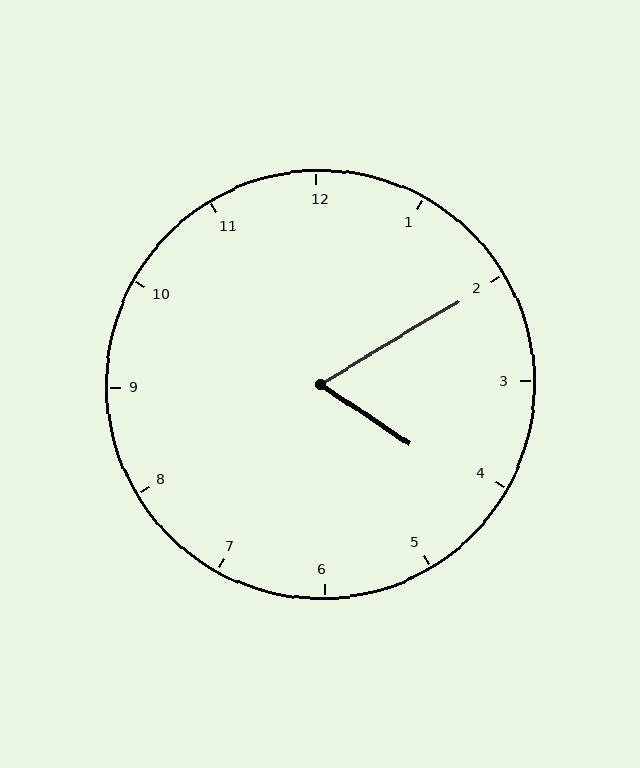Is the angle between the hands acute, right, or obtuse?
It is acute.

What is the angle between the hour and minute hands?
Approximately 65 degrees.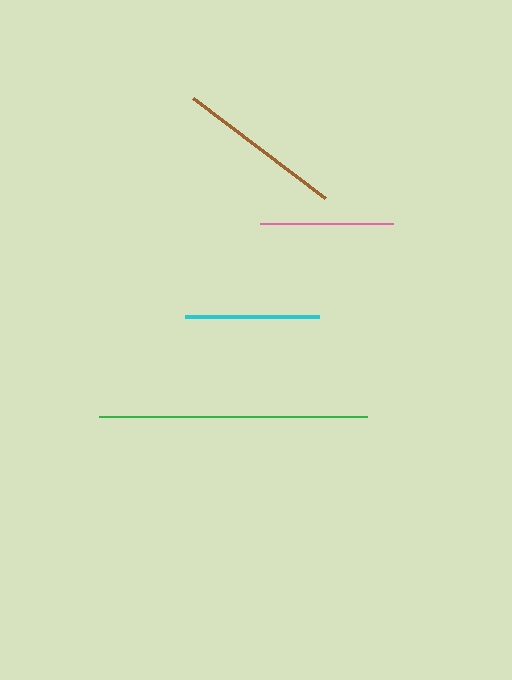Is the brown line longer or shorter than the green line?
The green line is longer than the brown line.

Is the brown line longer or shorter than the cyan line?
The brown line is longer than the cyan line.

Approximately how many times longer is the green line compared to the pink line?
The green line is approximately 2.0 times the length of the pink line.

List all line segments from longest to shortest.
From longest to shortest: green, brown, cyan, pink.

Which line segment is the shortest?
The pink line is the shortest at approximately 134 pixels.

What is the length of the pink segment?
The pink segment is approximately 134 pixels long.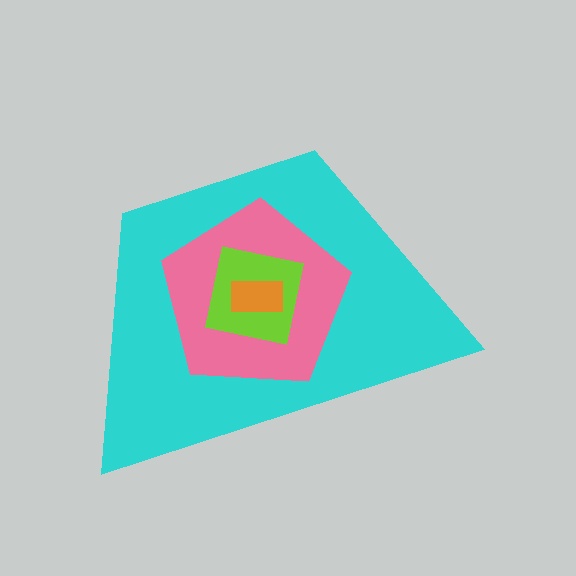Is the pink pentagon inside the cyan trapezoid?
Yes.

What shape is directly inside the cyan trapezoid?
The pink pentagon.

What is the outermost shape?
The cyan trapezoid.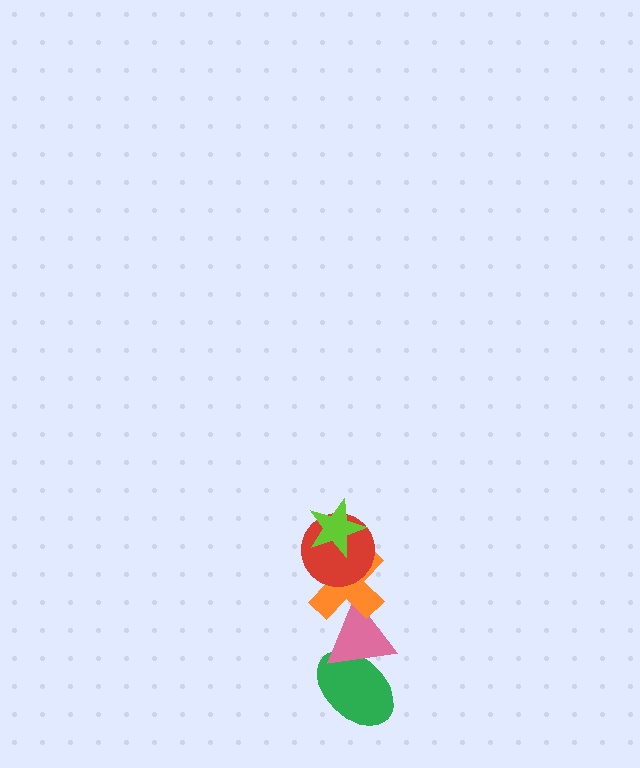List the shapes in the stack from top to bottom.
From top to bottom: the lime star, the red circle, the orange cross, the pink triangle, the green ellipse.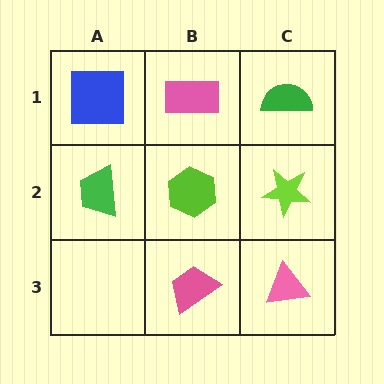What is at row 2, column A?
A green trapezoid.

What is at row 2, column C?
A lime star.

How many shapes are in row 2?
3 shapes.